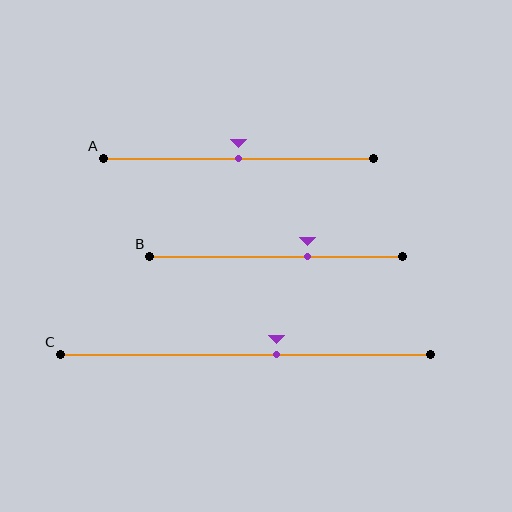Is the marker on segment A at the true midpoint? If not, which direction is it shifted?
Yes, the marker on segment A is at the true midpoint.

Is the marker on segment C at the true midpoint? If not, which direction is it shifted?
No, the marker on segment C is shifted to the right by about 8% of the segment length.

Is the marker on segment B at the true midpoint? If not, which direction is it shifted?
No, the marker on segment B is shifted to the right by about 12% of the segment length.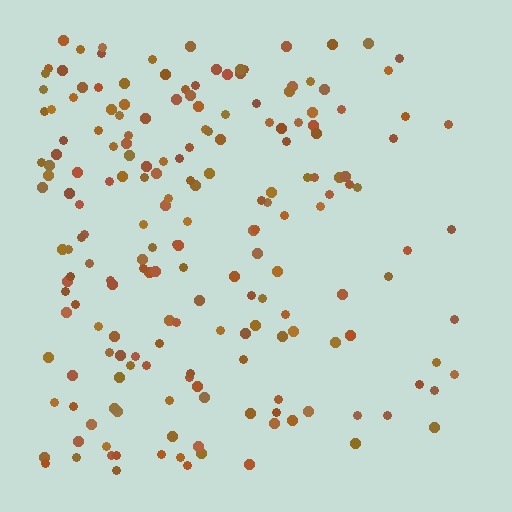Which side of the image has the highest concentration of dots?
The left.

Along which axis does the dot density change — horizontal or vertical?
Horizontal.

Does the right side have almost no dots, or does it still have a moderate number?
Still a moderate number, just noticeably fewer than the left.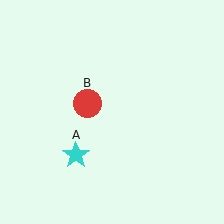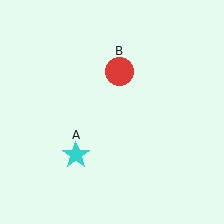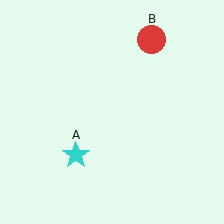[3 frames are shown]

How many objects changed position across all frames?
1 object changed position: red circle (object B).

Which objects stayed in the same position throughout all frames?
Cyan star (object A) remained stationary.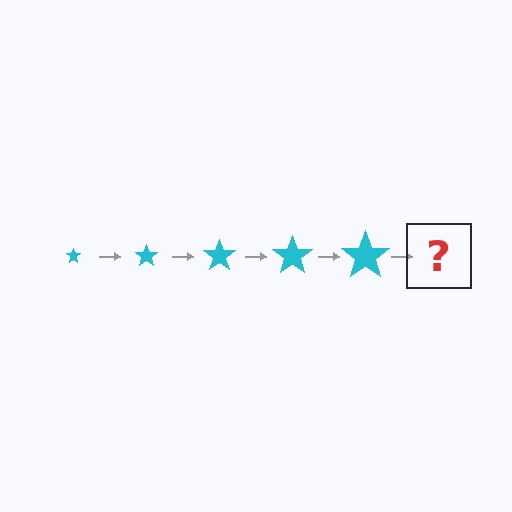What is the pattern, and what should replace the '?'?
The pattern is that the star gets progressively larger each step. The '?' should be a cyan star, larger than the previous one.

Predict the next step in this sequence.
The next step is a cyan star, larger than the previous one.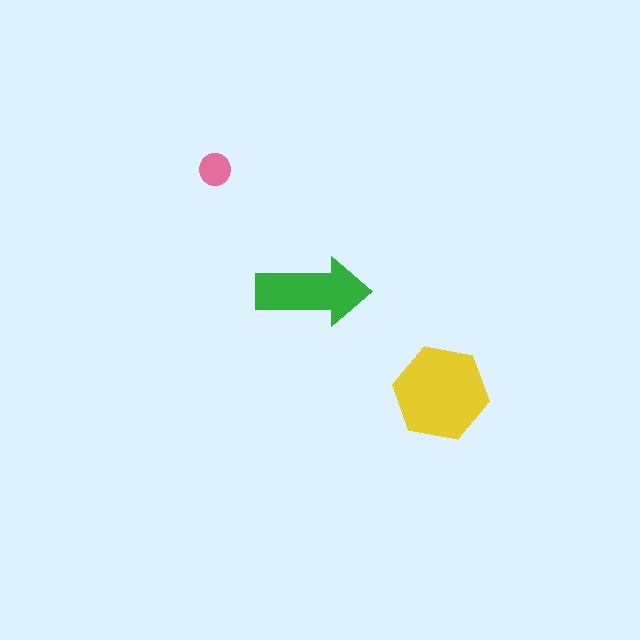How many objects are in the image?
There are 3 objects in the image.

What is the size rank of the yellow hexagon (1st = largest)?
1st.